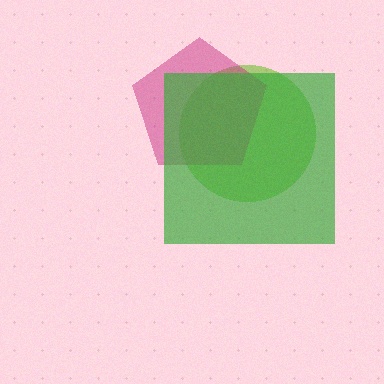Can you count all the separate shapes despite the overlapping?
Yes, there are 3 separate shapes.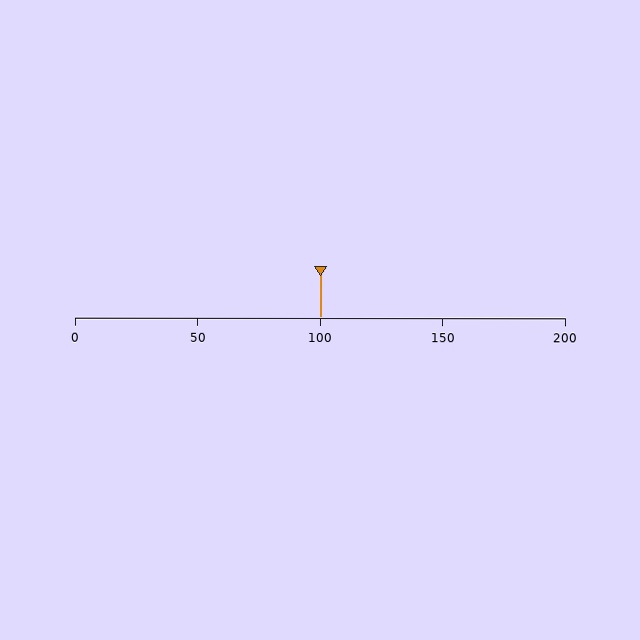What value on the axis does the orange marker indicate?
The marker indicates approximately 100.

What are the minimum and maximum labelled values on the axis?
The axis runs from 0 to 200.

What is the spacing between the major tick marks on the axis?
The major ticks are spaced 50 apart.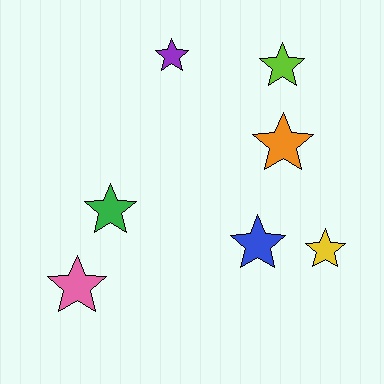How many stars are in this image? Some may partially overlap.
There are 7 stars.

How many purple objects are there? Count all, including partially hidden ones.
There is 1 purple object.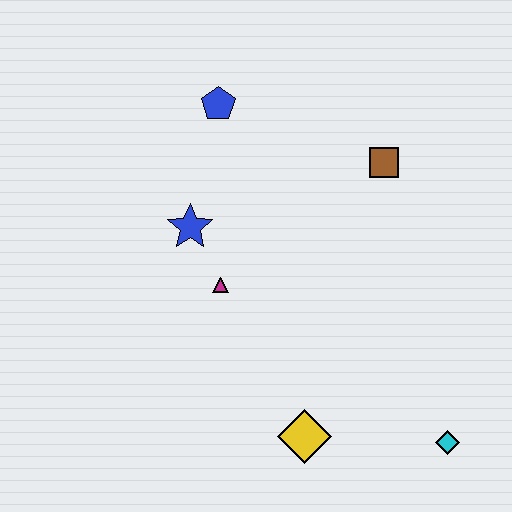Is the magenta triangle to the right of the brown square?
No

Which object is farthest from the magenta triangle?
The cyan diamond is farthest from the magenta triangle.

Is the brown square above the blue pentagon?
No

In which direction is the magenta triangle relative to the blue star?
The magenta triangle is below the blue star.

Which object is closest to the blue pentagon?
The blue star is closest to the blue pentagon.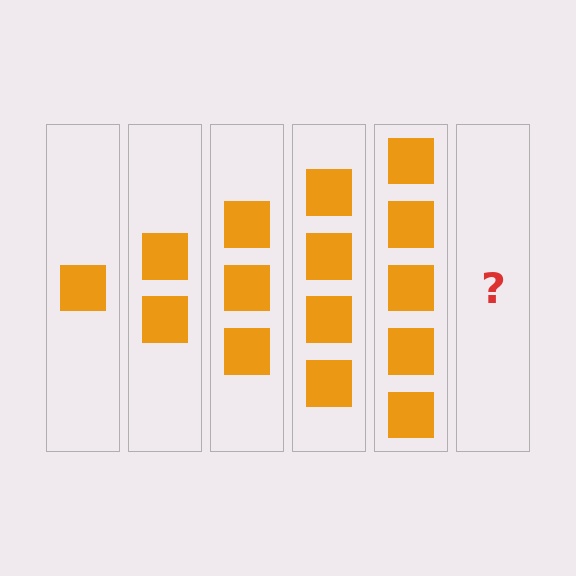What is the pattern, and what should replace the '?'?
The pattern is that each step adds one more square. The '?' should be 6 squares.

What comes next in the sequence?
The next element should be 6 squares.